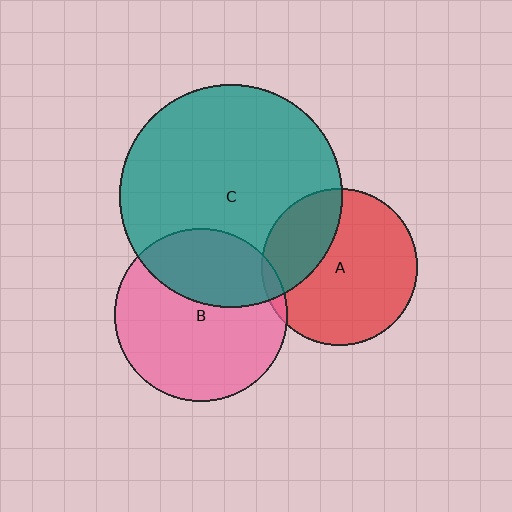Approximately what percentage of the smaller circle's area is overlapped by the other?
Approximately 5%.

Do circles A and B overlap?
Yes.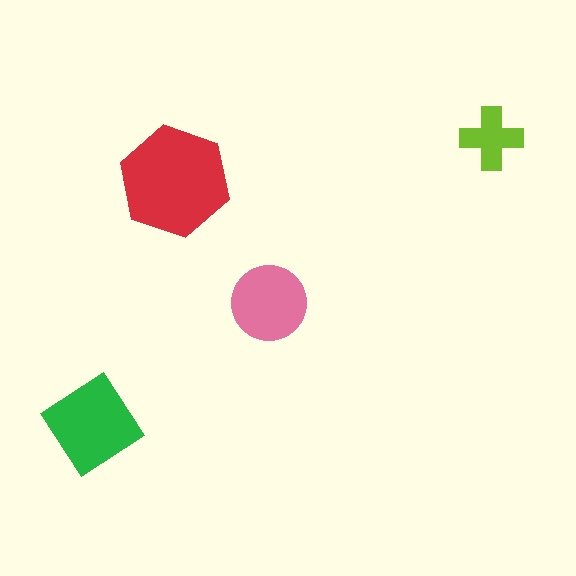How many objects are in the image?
There are 4 objects in the image.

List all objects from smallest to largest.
The lime cross, the pink circle, the green diamond, the red hexagon.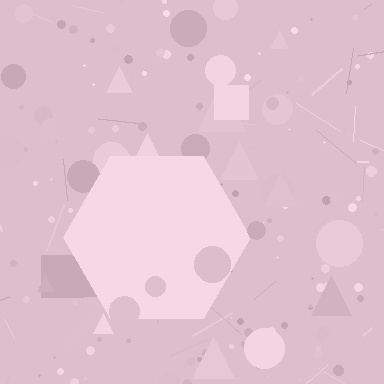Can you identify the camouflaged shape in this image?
The camouflaged shape is a hexagon.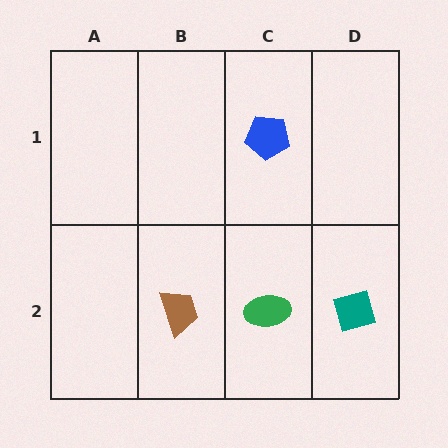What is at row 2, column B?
A brown trapezoid.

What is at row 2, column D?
A teal diamond.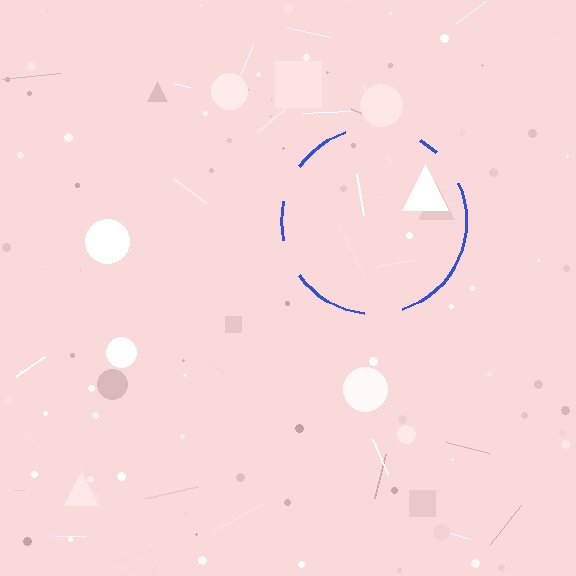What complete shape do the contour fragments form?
The contour fragments form a circle.